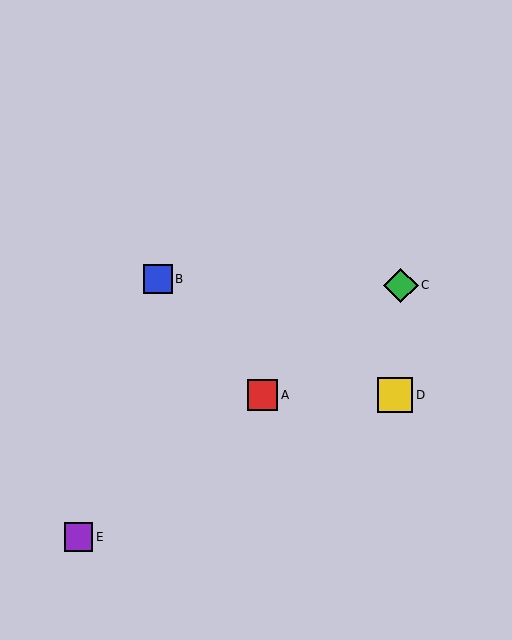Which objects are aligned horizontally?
Objects A, D are aligned horizontally.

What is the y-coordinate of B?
Object B is at y≈279.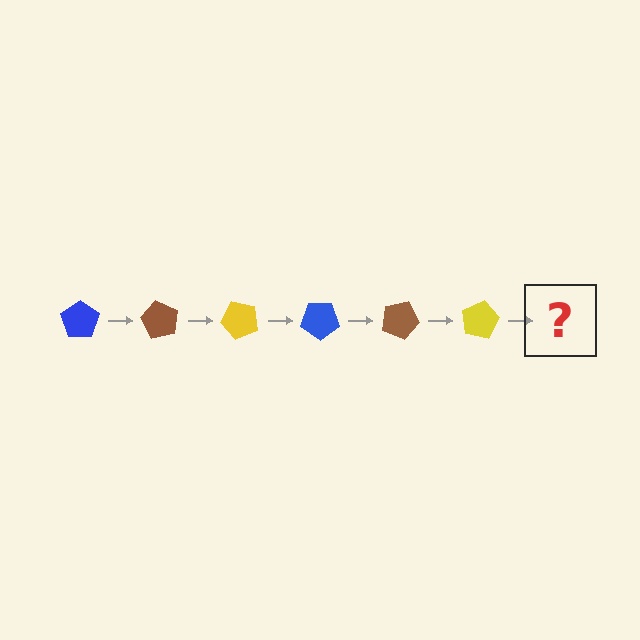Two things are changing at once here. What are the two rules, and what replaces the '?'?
The two rules are that it rotates 60 degrees each step and the color cycles through blue, brown, and yellow. The '?' should be a blue pentagon, rotated 360 degrees from the start.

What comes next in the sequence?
The next element should be a blue pentagon, rotated 360 degrees from the start.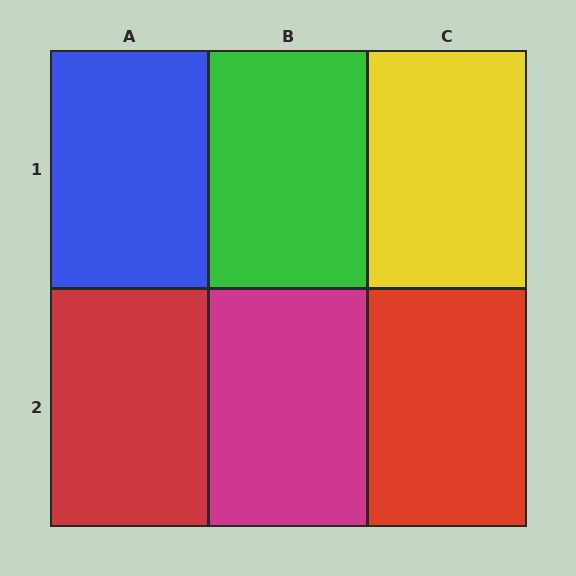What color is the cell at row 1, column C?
Yellow.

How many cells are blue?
1 cell is blue.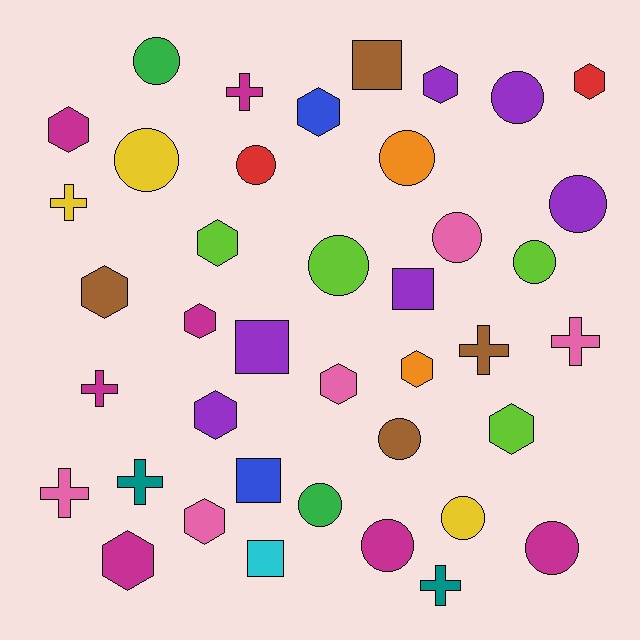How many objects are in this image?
There are 40 objects.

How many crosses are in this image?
There are 8 crosses.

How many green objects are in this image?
There are 2 green objects.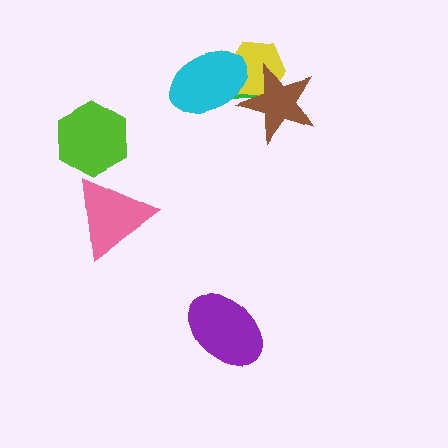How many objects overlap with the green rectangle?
3 objects overlap with the green rectangle.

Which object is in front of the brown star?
The cyan ellipse is in front of the brown star.